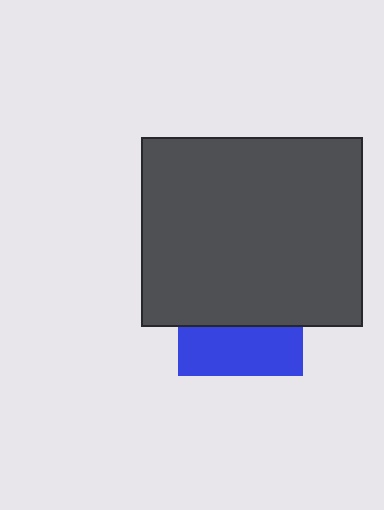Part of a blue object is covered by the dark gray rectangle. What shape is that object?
It is a square.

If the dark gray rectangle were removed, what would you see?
You would see the complete blue square.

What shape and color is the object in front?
The object in front is a dark gray rectangle.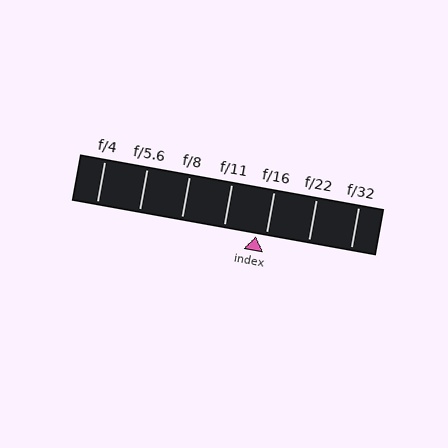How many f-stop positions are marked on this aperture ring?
There are 7 f-stop positions marked.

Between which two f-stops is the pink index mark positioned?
The index mark is between f/11 and f/16.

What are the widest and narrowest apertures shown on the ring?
The widest aperture shown is f/4 and the narrowest is f/32.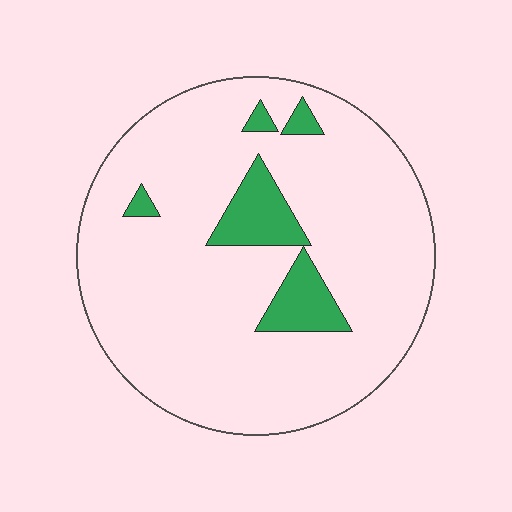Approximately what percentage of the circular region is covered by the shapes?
Approximately 10%.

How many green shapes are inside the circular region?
5.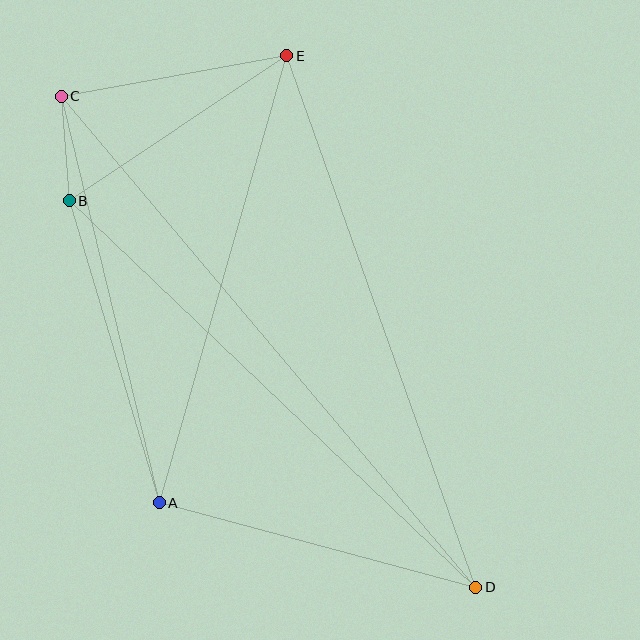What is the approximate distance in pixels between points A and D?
The distance between A and D is approximately 327 pixels.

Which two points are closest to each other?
Points B and C are closest to each other.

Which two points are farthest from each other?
Points C and D are farthest from each other.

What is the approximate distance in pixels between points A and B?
The distance between A and B is approximately 315 pixels.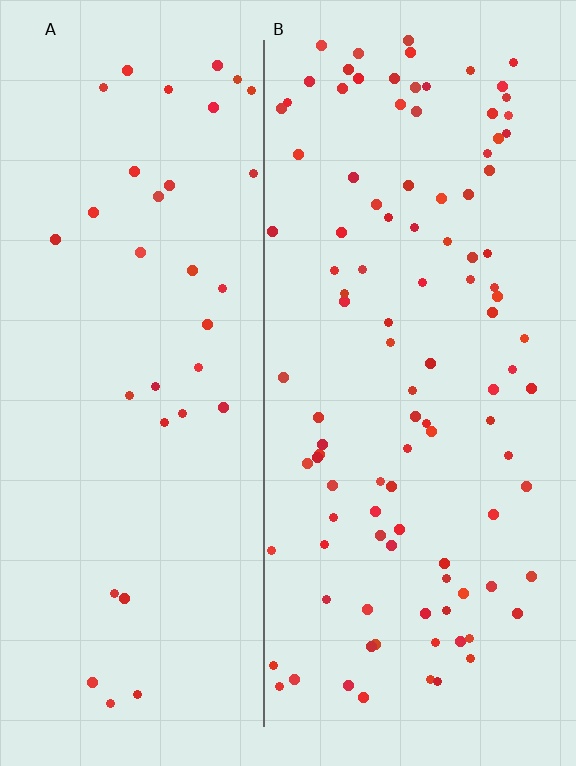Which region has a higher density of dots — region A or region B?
B (the right).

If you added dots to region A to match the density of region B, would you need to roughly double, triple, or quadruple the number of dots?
Approximately triple.